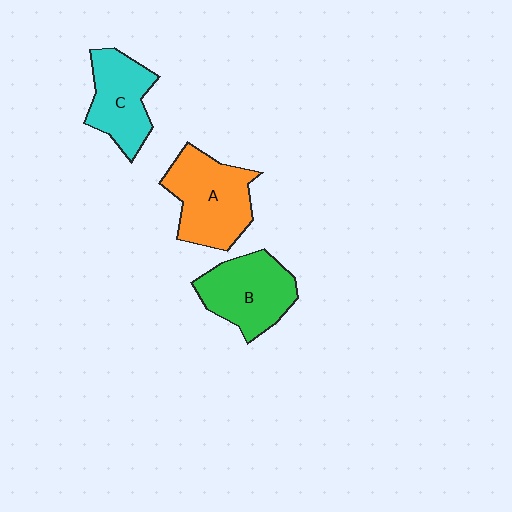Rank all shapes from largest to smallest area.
From largest to smallest: A (orange), B (green), C (cyan).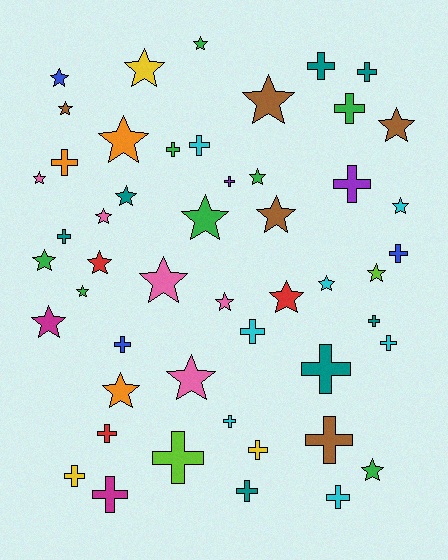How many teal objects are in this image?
There are 7 teal objects.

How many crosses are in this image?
There are 24 crosses.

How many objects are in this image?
There are 50 objects.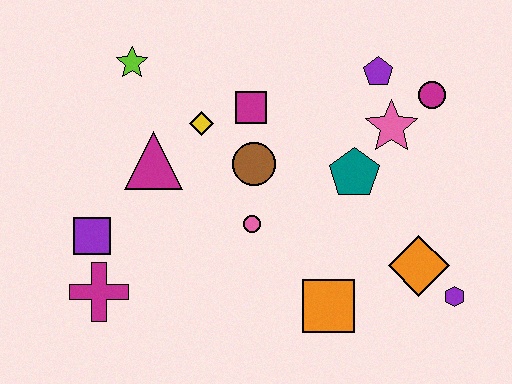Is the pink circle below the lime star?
Yes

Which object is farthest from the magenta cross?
The magenta circle is farthest from the magenta cross.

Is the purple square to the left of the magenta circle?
Yes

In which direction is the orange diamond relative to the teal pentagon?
The orange diamond is below the teal pentagon.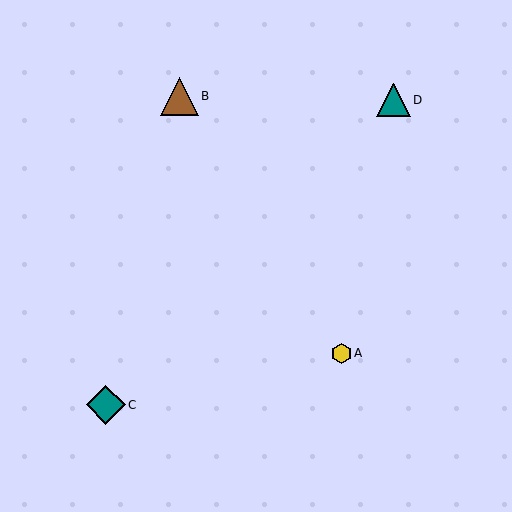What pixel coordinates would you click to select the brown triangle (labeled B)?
Click at (179, 96) to select the brown triangle B.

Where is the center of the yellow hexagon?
The center of the yellow hexagon is at (341, 353).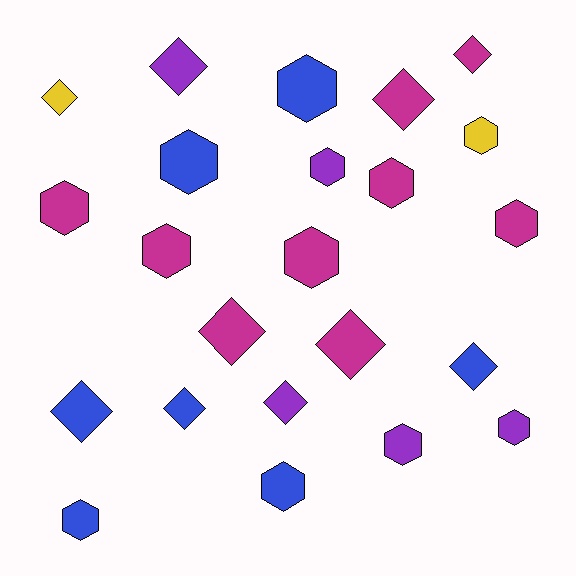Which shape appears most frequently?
Hexagon, with 13 objects.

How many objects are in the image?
There are 23 objects.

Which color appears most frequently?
Magenta, with 9 objects.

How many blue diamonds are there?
There are 3 blue diamonds.